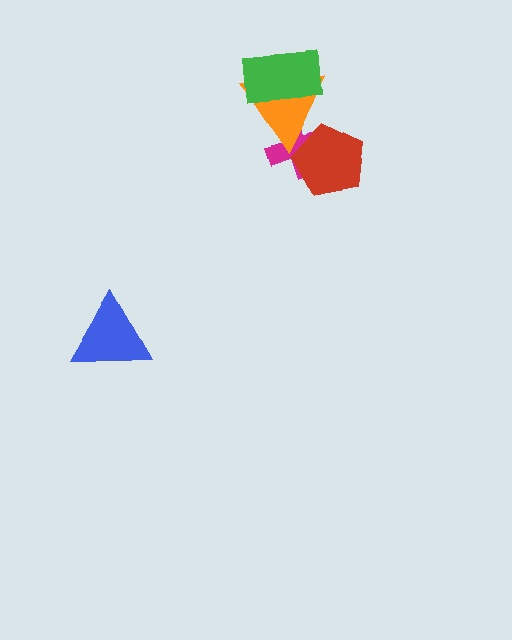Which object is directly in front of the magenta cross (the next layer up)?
The orange triangle is directly in front of the magenta cross.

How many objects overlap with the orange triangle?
3 objects overlap with the orange triangle.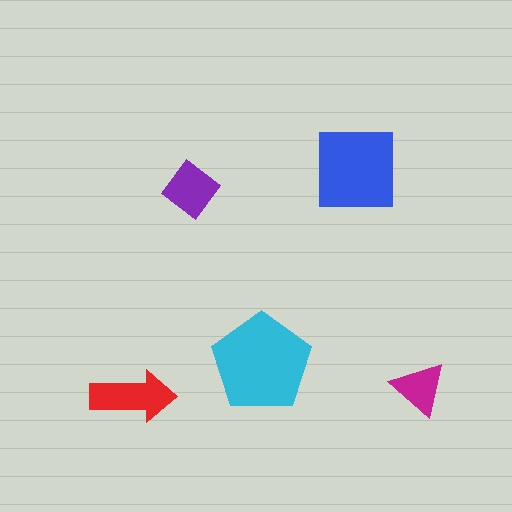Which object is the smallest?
The magenta triangle.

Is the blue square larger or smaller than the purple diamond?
Larger.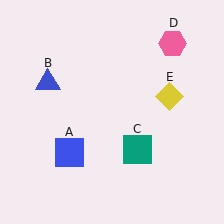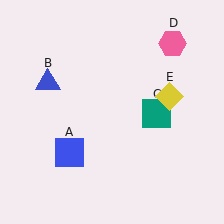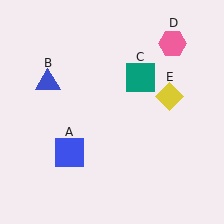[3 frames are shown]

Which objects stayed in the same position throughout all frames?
Blue square (object A) and blue triangle (object B) and pink hexagon (object D) and yellow diamond (object E) remained stationary.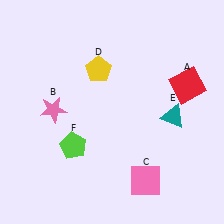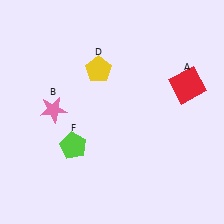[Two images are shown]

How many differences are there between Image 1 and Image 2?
There are 2 differences between the two images.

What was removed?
The teal triangle (E), the pink square (C) were removed in Image 2.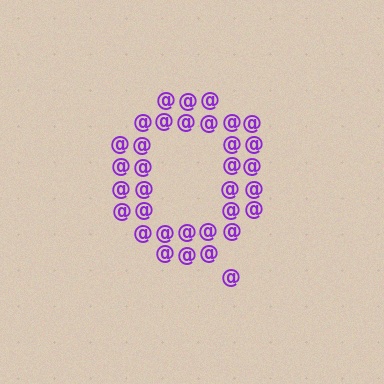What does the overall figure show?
The overall figure shows the letter Q.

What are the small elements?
The small elements are at signs.